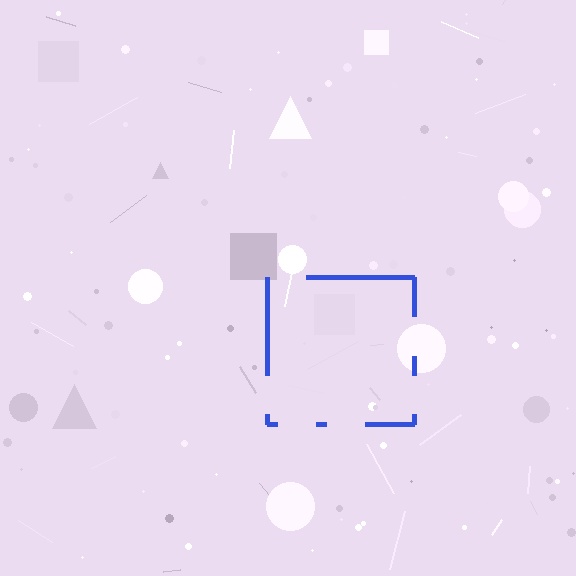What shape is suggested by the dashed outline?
The dashed outline suggests a square.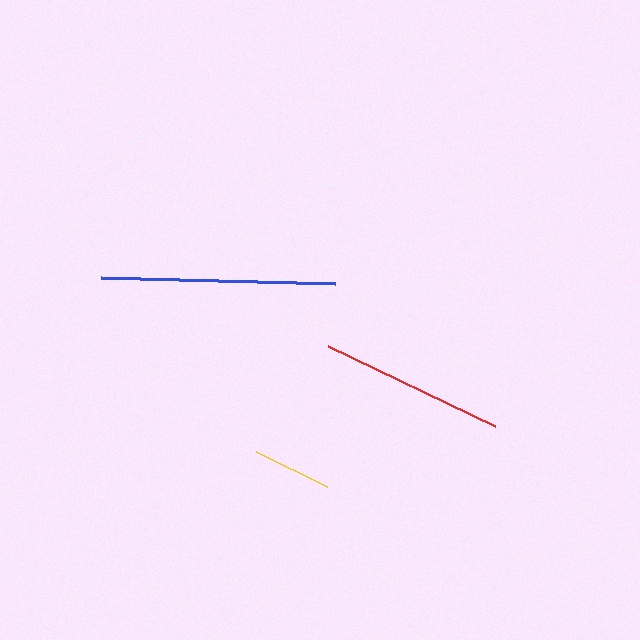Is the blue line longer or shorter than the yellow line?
The blue line is longer than the yellow line.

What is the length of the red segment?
The red segment is approximately 186 pixels long.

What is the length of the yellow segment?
The yellow segment is approximately 79 pixels long.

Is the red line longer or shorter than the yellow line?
The red line is longer than the yellow line.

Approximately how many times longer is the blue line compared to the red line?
The blue line is approximately 1.3 times the length of the red line.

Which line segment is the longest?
The blue line is the longest at approximately 235 pixels.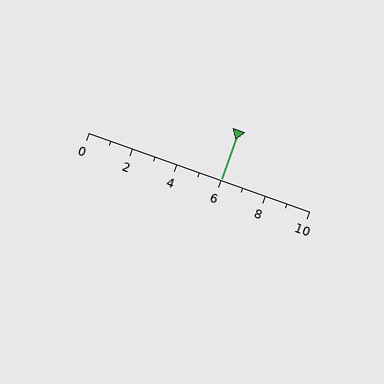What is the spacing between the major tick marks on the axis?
The major ticks are spaced 2 apart.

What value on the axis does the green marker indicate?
The marker indicates approximately 6.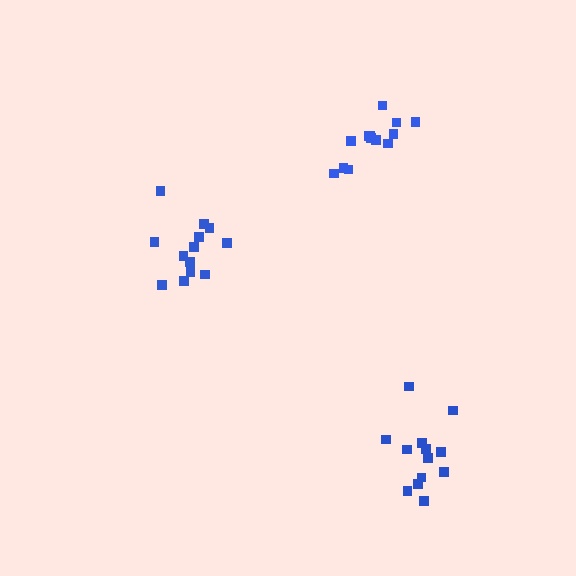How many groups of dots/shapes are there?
There are 3 groups.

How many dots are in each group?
Group 1: 13 dots, Group 2: 13 dots, Group 3: 13 dots (39 total).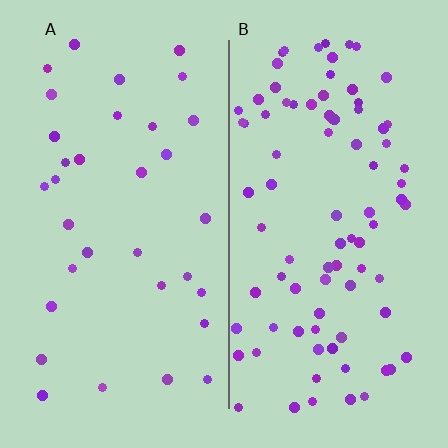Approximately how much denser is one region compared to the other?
Approximately 2.6× — region B over region A.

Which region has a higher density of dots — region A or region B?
B (the right).